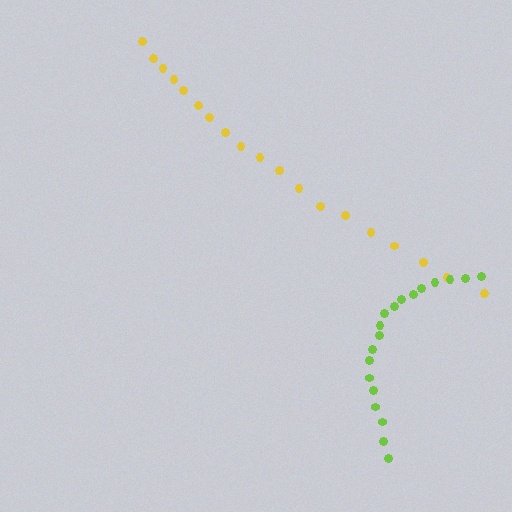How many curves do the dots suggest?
There are 2 distinct paths.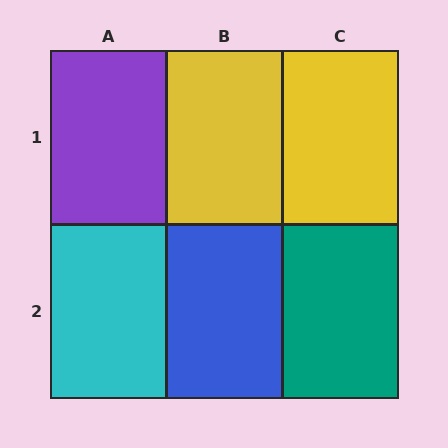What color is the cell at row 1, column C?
Yellow.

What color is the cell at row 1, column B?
Yellow.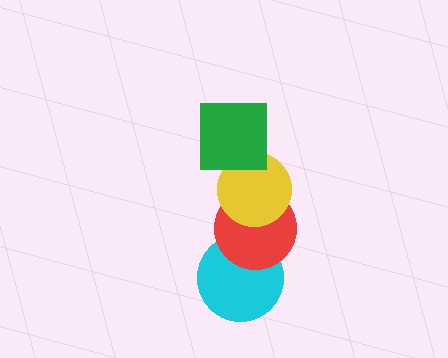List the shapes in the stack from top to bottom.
From top to bottom: the green square, the yellow circle, the red circle, the cyan circle.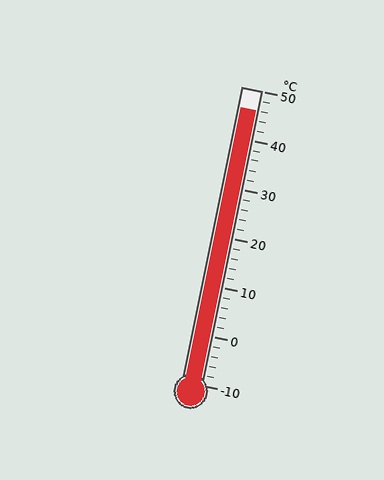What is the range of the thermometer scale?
The thermometer scale ranges from -10°C to 50°C.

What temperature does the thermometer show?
The thermometer shows approximately 46°C.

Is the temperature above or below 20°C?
The temperature is above 20°C.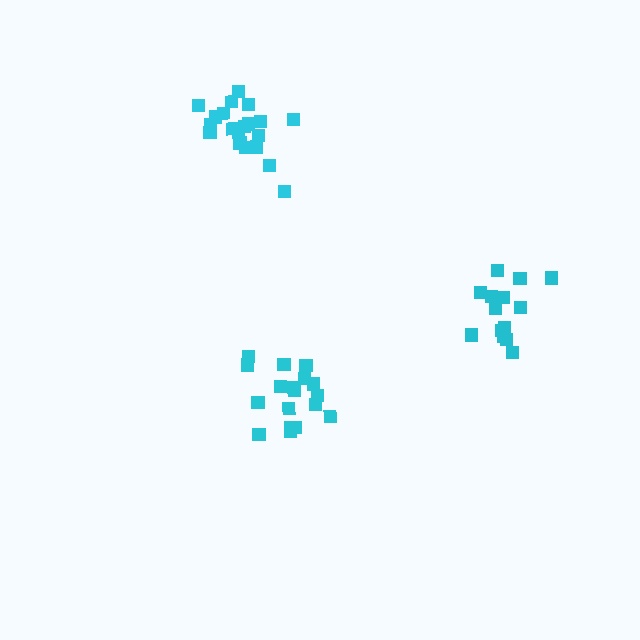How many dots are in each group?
Group 1: 18 dots, Group 2: 14 dots, Group 3: 20 dots (52 total).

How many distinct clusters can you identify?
There are 3 distinct clusters.